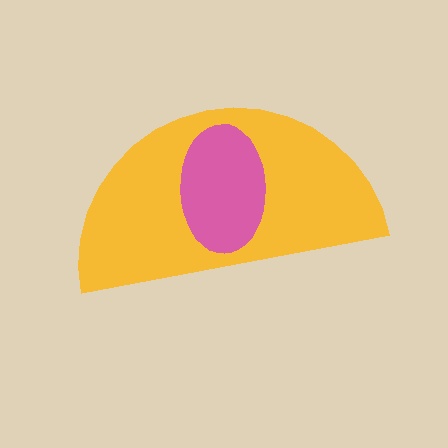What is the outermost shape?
The yellow semicircle.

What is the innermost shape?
The pink ellipse.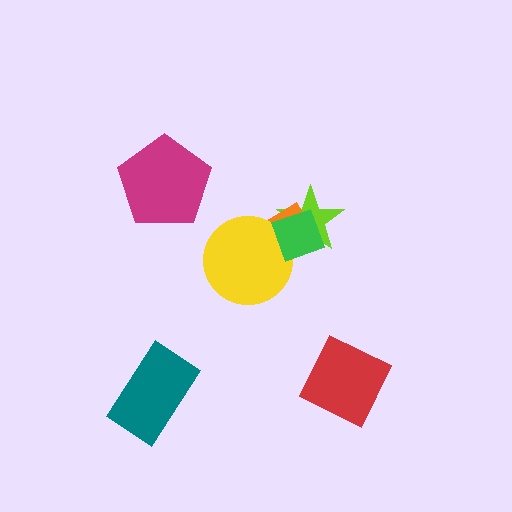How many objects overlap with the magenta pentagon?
0 objects overlap with the magenta pentagon.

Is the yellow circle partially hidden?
Yes, it is partially covered by another shape.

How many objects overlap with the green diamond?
3 objects overlap with the green diamond.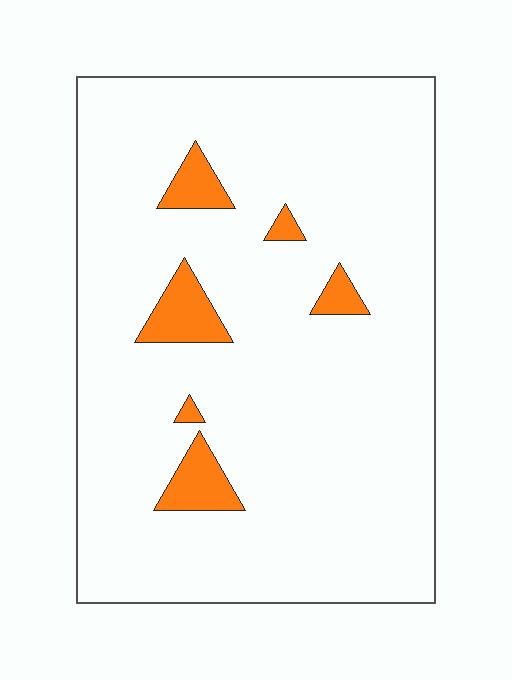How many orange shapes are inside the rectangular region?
6.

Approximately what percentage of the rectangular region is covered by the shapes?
Approximately 5%.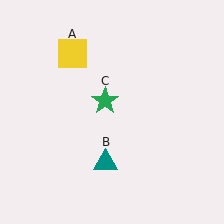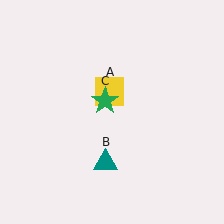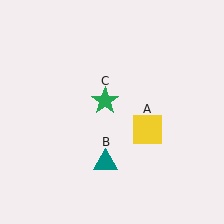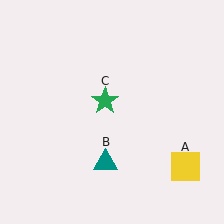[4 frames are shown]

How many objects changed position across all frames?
1 object changed position: yellow square (object A).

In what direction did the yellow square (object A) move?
The yellow square (object A) moved down and to the right.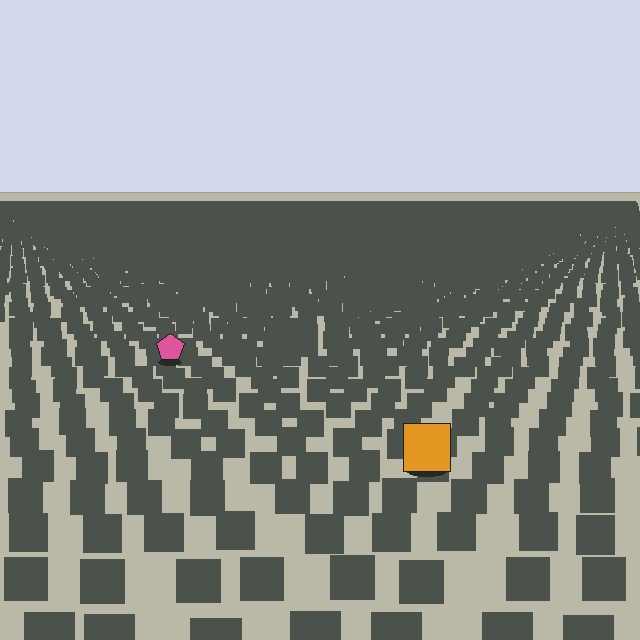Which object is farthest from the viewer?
The pink pentagon is farthest from the viewer. It appears smaller and the ground texture around it is denser.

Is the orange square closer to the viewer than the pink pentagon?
Yes. The orange square is closer — you can tell from the texture gradient: the ground texture is coarser near it.